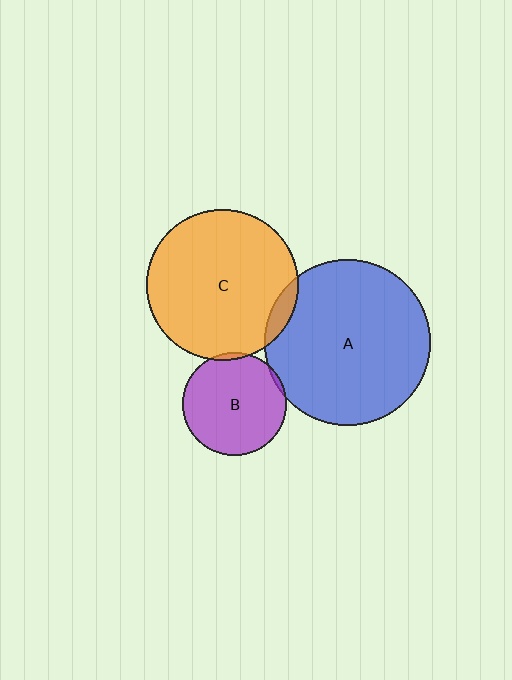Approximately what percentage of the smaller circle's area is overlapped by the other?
Approximately 5%.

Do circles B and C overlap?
Yes.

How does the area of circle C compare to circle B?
Approximately 2.1 times.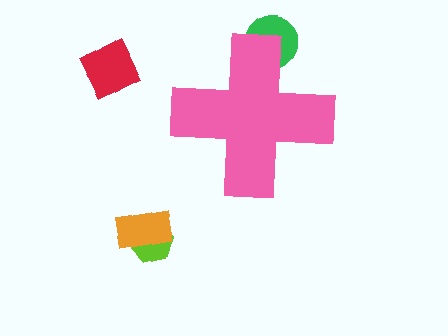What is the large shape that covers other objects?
A pink cross.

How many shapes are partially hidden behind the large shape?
1 shape is partially hidden.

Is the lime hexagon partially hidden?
No, the lime hexagon is fully visible.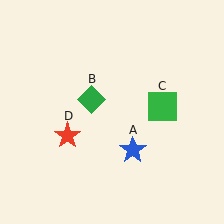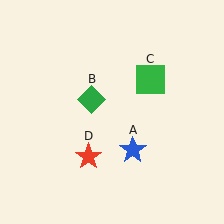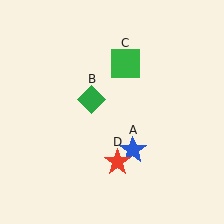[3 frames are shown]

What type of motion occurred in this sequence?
The green square (object C), red star (object D) rotated counterclockwise around the center of the scene.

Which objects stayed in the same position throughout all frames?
Blue star (object A) and green diamond (object B) remained stationary.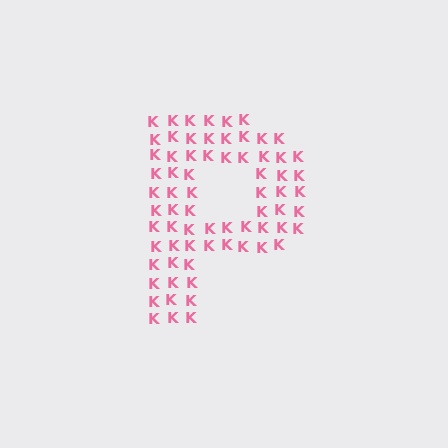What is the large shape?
The large shape is the letter P.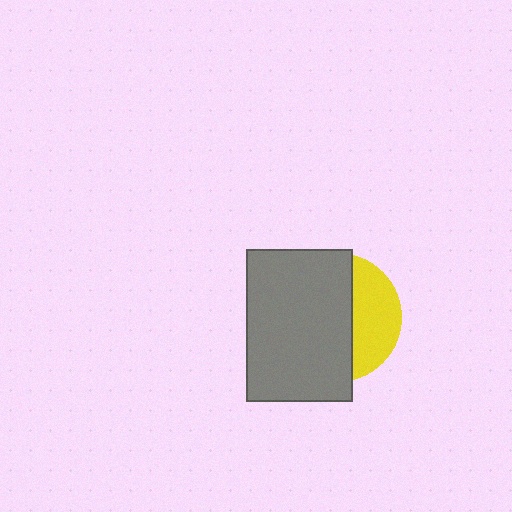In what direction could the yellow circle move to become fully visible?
The yellow circle could move right. That would shift it out from behind the gray rectangle entirely.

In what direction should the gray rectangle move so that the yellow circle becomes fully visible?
The gray rectangle should move left. That is the shortest direction to clear the overlap and leave the yellow circle fully visible.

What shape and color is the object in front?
The object in front is a gray rectangle.